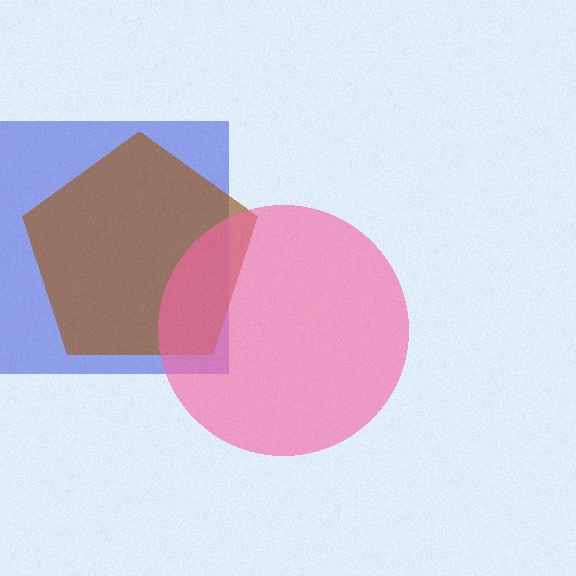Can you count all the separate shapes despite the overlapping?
Yes, there are 3 separate shapes.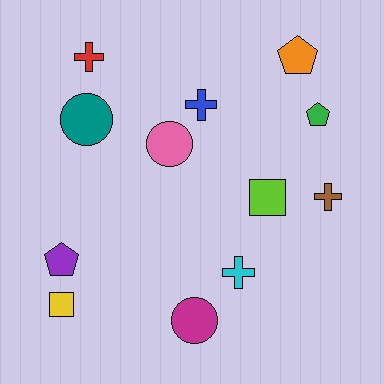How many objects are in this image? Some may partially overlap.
There are 12 objects.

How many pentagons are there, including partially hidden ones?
There are 3 pentagons.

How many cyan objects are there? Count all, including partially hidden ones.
There is 1 cyan object.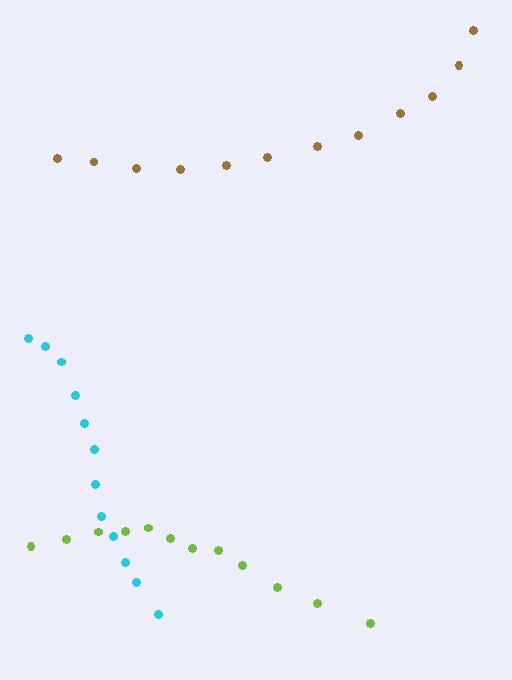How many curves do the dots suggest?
There are 3 distinct paths.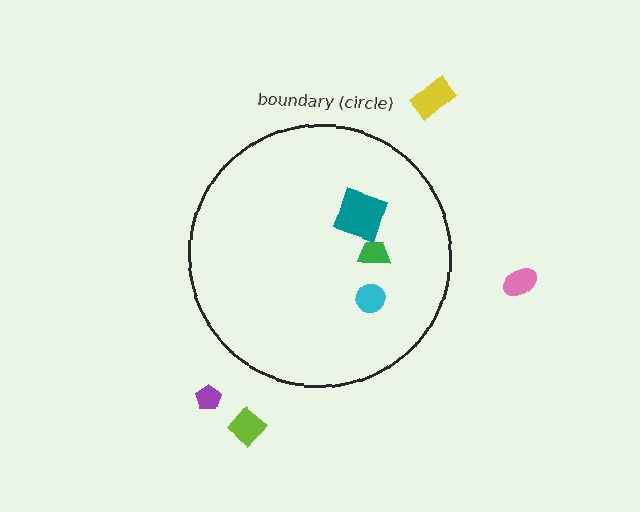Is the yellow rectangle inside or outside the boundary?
Outside.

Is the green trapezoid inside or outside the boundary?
Inside.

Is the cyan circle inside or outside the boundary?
Inside.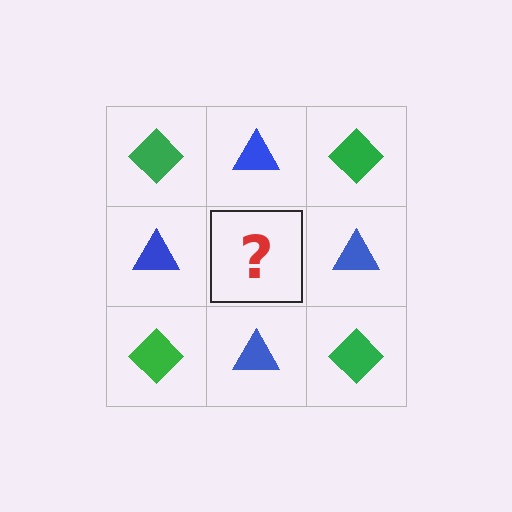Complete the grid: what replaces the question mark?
The question mark should be replaced with a green diamond.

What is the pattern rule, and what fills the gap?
The rule is that it alternates green diamond and blue triangle in a checkerboard pattern. The gap should be filled with a green diamond.